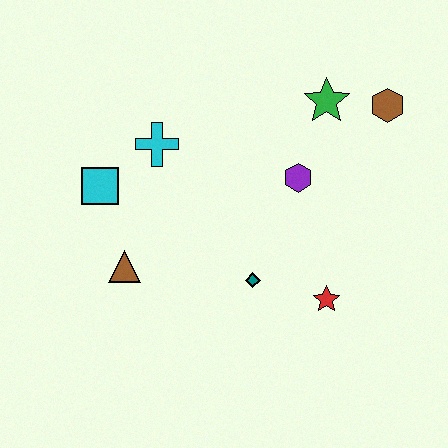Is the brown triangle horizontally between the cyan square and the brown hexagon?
Yes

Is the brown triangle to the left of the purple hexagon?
Yes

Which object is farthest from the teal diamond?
The brown hexagon is farthest from the teal diamond.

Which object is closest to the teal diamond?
The red star is closest to the teal diamond.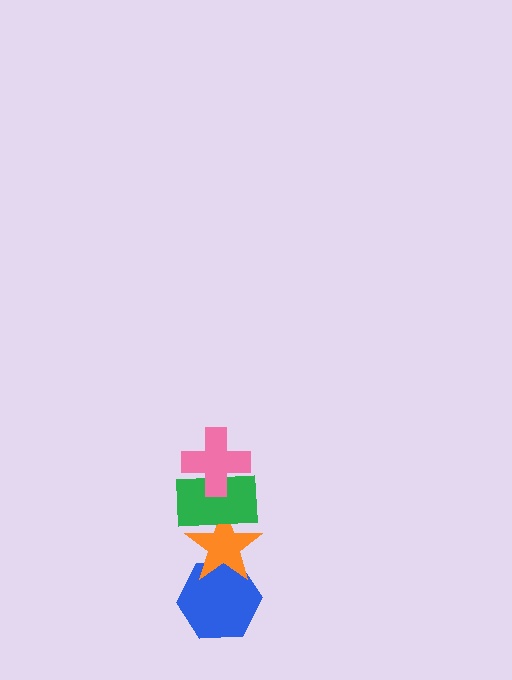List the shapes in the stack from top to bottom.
From top to bottom: the pink cross, the green rectangle, the orange star, the blue hexagon.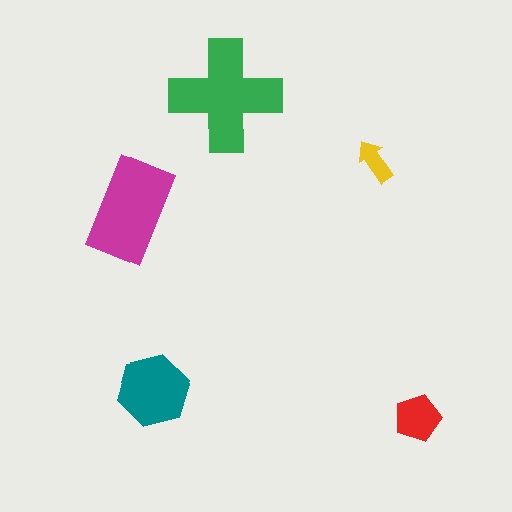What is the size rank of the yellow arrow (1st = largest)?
5th.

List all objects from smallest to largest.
The yellow arrow, the red pentagon, the teal hexagon, the magenta rectangle, the green cross.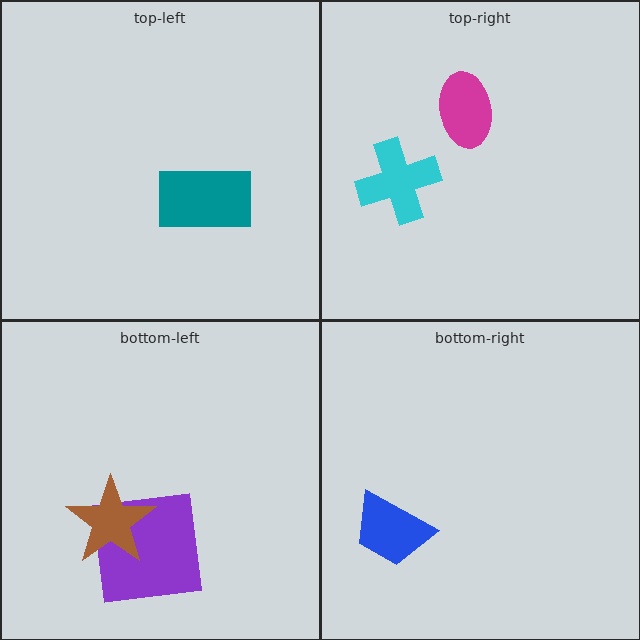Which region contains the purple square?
The bottom-left region.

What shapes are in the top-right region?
The cyan cross, the magenta ellipse.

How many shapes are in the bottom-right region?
1.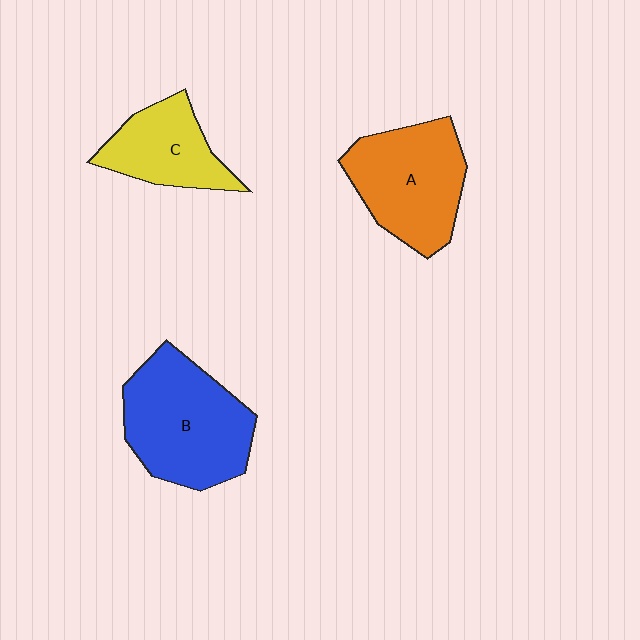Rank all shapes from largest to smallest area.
From largest to smallest: B (blue), A (orange), C (yellow).